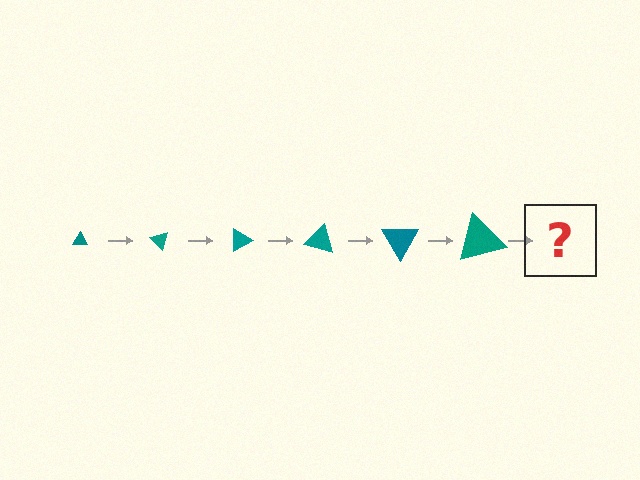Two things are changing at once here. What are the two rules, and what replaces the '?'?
The two rules are that the triangle grows larger each step and it rotates 45 degrees each step. The '?' should be a triangle, larger than the previous one and rotated 270 degrees from the start.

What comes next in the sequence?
The next element should be a triangle, larger than the previous one and rotated 270 degrees from the start.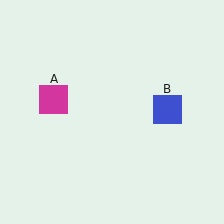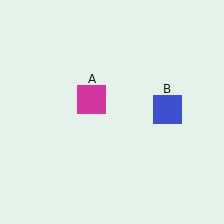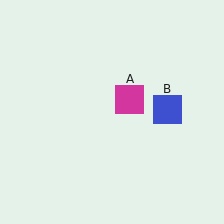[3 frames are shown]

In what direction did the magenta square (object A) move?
The magenta square (object A) moved right.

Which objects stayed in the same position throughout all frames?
Blue square (object B) remained stationary.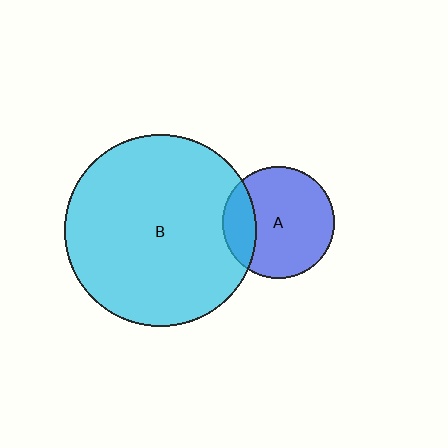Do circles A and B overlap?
Yes.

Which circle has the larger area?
Circle B (cyan).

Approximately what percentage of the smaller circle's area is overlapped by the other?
Approximately 20%.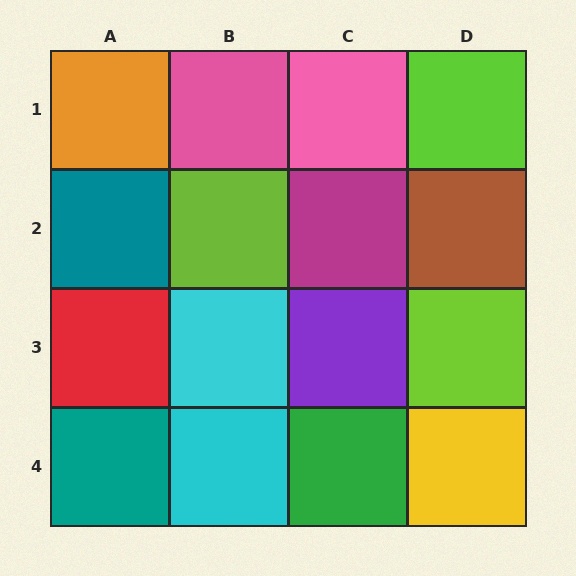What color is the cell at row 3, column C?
Purple.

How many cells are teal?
2 cells are teal.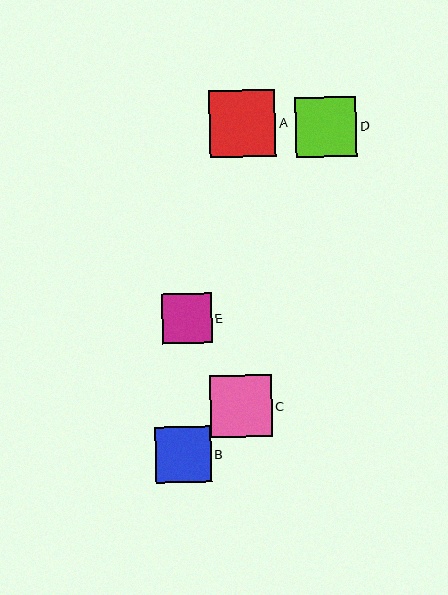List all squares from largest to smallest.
From largest to smallest: A, C, D, B, E.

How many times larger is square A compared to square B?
Square A is approximately 1.2 times the size of square B.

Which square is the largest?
Square A is the largest with a size of approximately 66 pixels.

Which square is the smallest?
Square E is the smallest with a size of approximately 50 pixels.